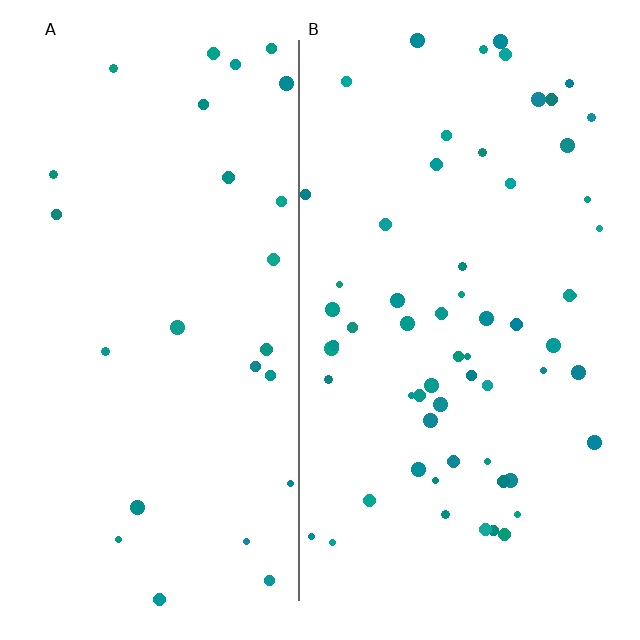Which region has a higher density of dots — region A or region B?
B (the right).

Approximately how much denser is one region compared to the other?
Approximately 2.3× — region B over region A.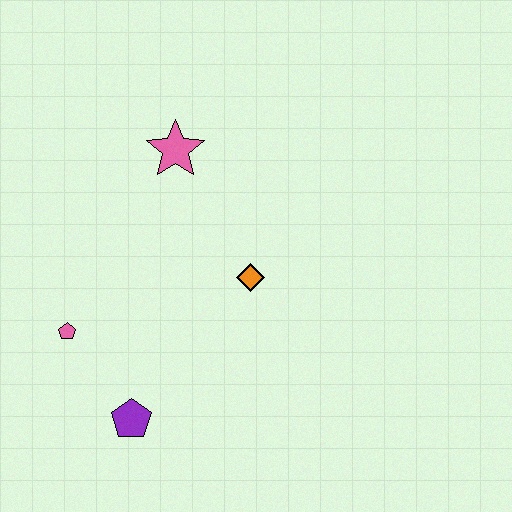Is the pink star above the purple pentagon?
Yes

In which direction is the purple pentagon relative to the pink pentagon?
The purple pentagon is below the pink pentagon.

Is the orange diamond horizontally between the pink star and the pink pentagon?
No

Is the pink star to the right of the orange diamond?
No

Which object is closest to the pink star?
The orange diamond is closest to the pink star.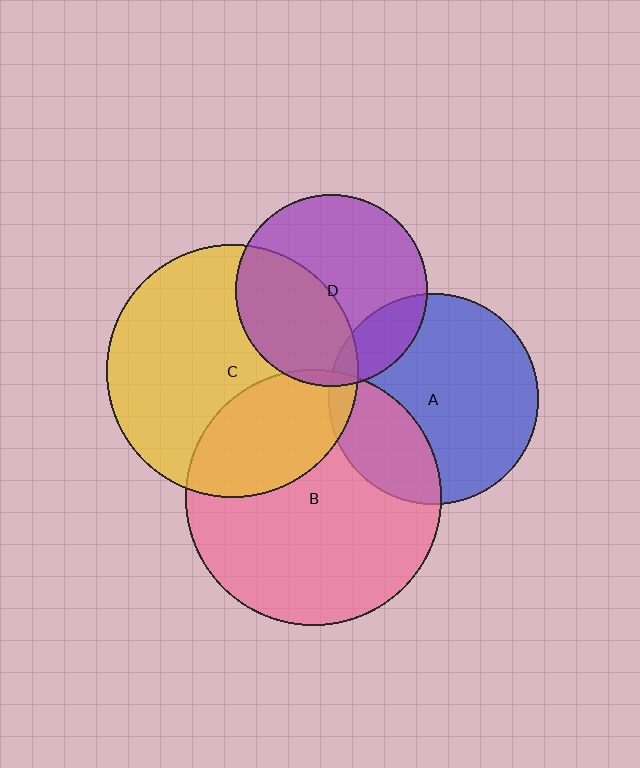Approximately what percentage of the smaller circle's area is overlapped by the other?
Approximately 5%.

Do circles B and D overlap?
Yes.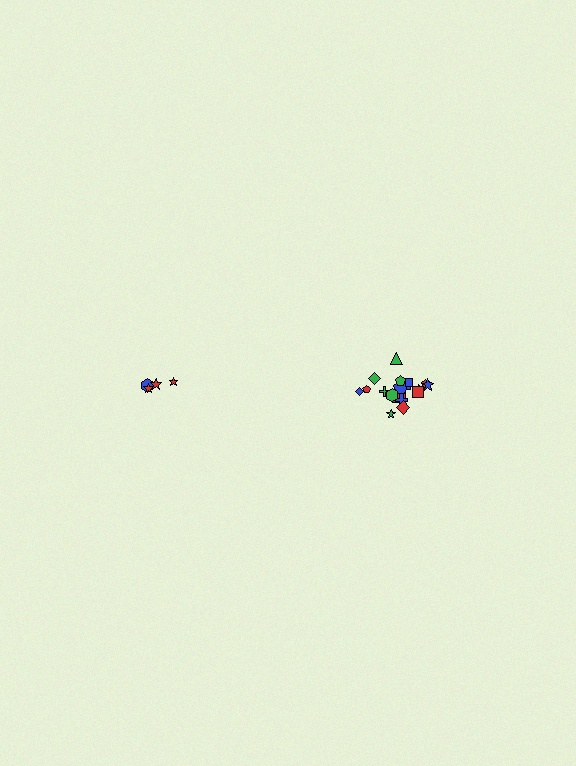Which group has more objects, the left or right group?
The right group.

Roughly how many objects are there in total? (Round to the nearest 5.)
Roughly 20 objects in total.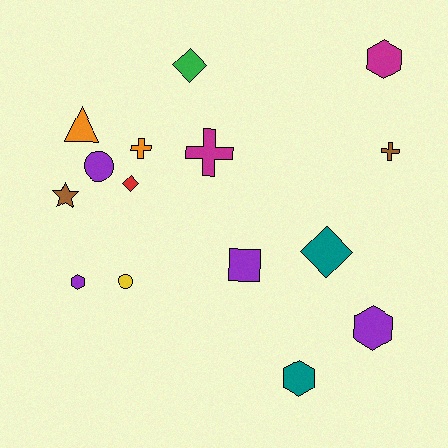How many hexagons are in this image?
There are 4 hexagons.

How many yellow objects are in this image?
There is 1 yellow object.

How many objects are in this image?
There are 15 objects.